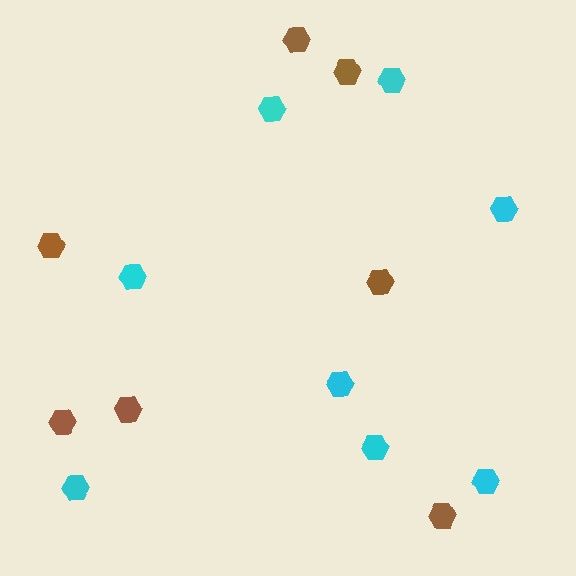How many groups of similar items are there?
There are 2 groups: one group of brown hexagons (7) and one group of cyan hexagons (8).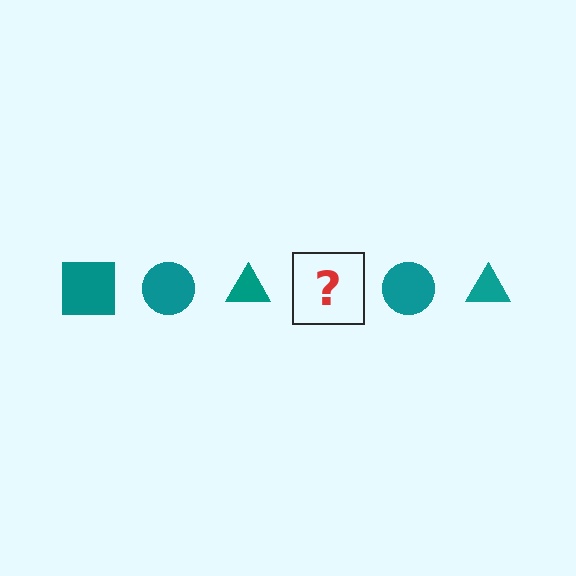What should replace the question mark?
The question mark should be replaced with a teal square.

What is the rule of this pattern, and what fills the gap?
The rule is that the pattern cycles through square, circle, triangle shapes in teal. The gap should be filled with a teal square.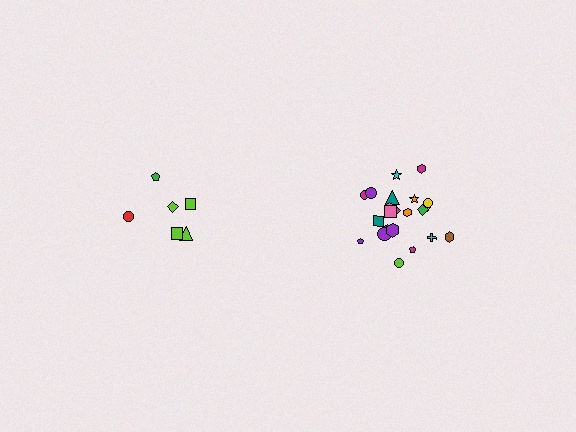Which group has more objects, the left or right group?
The right group.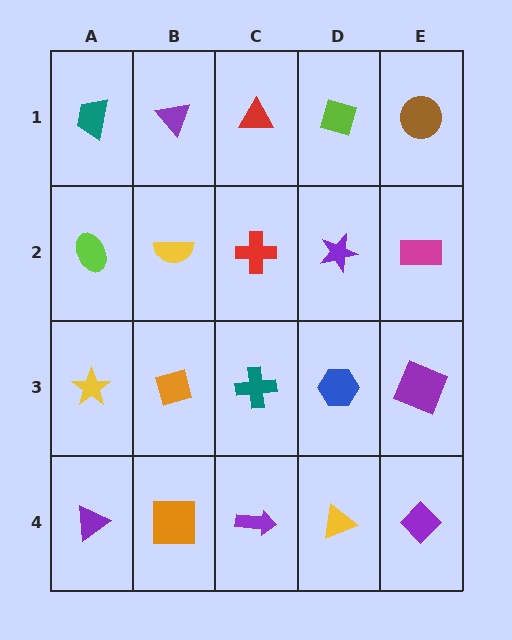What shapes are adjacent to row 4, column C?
A teal cross (row 3, column C), an orange square (row 4, column B), a yellow triangle (row 4, column D).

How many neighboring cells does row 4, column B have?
3.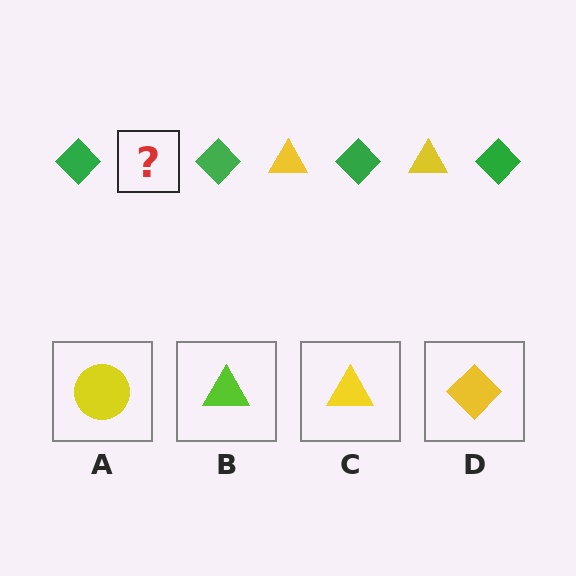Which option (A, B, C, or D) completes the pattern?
C.